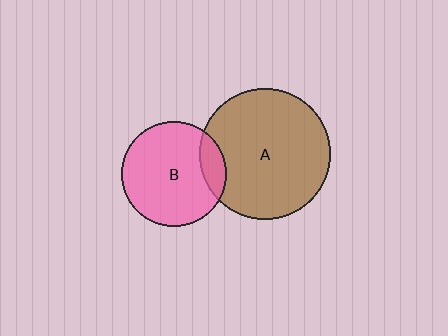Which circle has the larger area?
Circle A (brown).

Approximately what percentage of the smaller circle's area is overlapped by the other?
Approximately 15%.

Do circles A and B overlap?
Yes.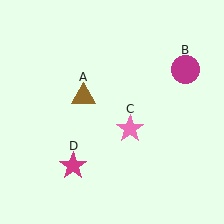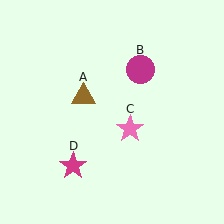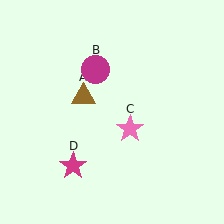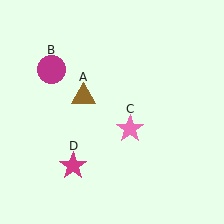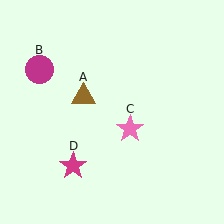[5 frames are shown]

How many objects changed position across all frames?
1 object changed position: magenta circle (object B).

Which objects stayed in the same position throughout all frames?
Brown triangle (object A) and pink star (object C) and magenta star (object D) remained stationary.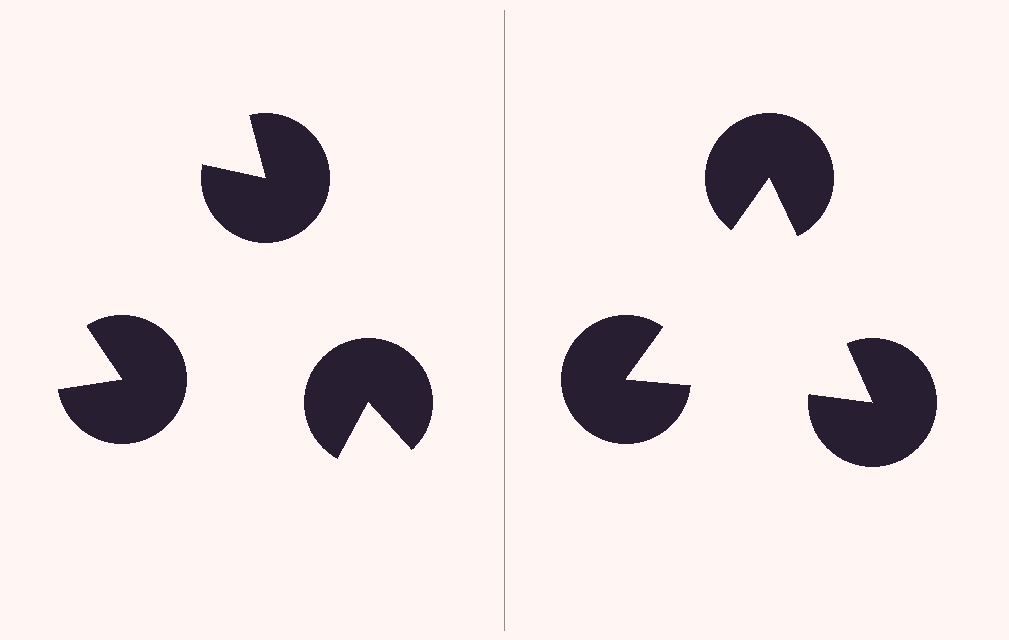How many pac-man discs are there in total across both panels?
6 — 3 on each side.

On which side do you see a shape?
An illusory triangle appears on the right side. On the left side the wedge cuts are rotated, so no coherent shape forms.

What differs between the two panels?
The pac-man discs are positioned identically on both sides; only the wedge orientations differ. On the right they align to a triangle; on the left they are misaligned.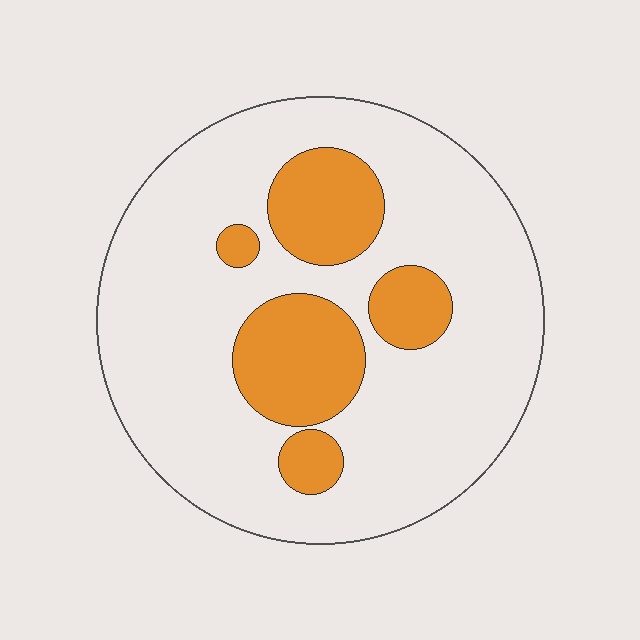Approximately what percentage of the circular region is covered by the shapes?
Approximately 25%.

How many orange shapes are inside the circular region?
5.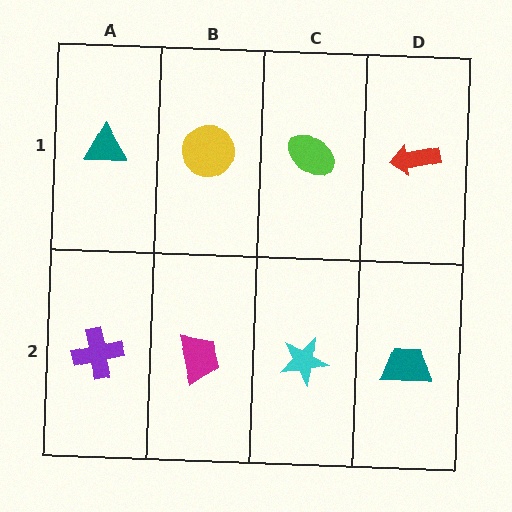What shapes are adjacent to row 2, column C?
A lime ellipse (row 1, column C), a magenta trapezoid (row 2, column B), a teal trapezoid (row 2, column D).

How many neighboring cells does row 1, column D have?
2.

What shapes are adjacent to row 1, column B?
A magenta trapezoid (row 2, column B), a teal triangle (row 1, column A), a lime ellipse (row 1, column C).